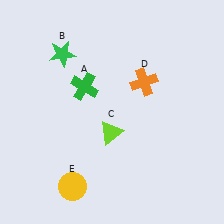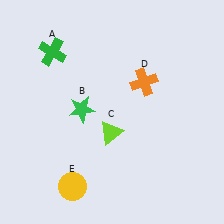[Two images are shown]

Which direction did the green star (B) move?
The green star (B) moved down.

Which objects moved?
The objects that moved are: the green cross (A), the green star (B).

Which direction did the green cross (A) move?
The green cross (A) moved up.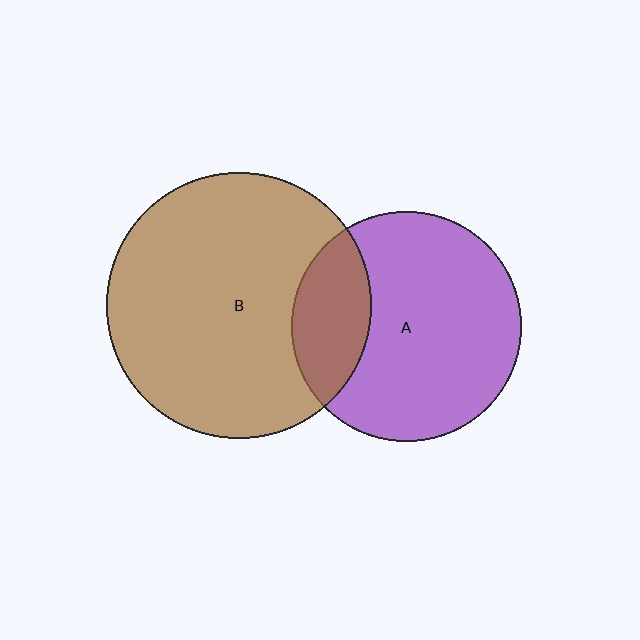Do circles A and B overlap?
Yes.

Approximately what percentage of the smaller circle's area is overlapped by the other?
Approximately 25%.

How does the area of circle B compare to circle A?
Approximately 1.3 times.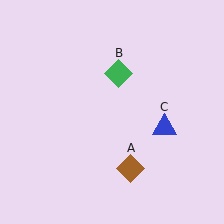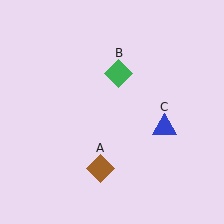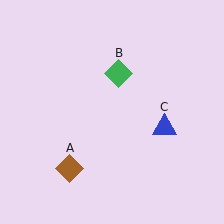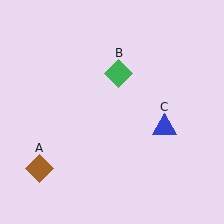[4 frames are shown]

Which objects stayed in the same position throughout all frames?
Green diamond (object B) and blue triangle (object C) remained stationary.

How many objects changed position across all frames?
1 object changed position: brown diamond (object A).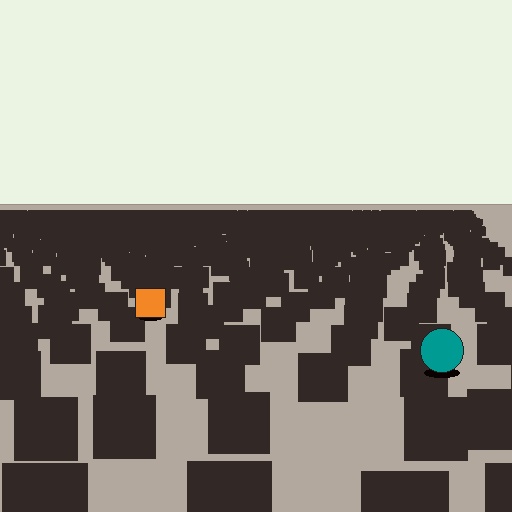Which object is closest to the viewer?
The teal circle is closest. The texture marks near it are larger and more spread out.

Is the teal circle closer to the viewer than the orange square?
Yes. The teal circle is closer — you can tell from the texture gradient: the ground texture is coarser near it.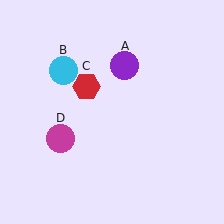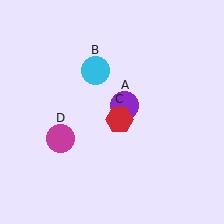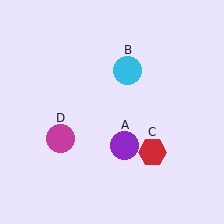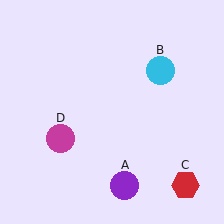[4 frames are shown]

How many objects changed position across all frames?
3 objects changed position: purple circle (object A), cyan circle (object B), red hexagon (object C).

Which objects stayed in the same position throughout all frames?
Magenta circle (object D) remained stationary.